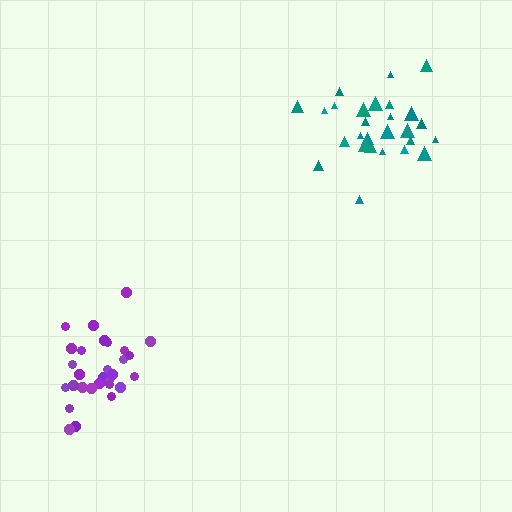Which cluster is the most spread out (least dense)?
Teal.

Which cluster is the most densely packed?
Purple.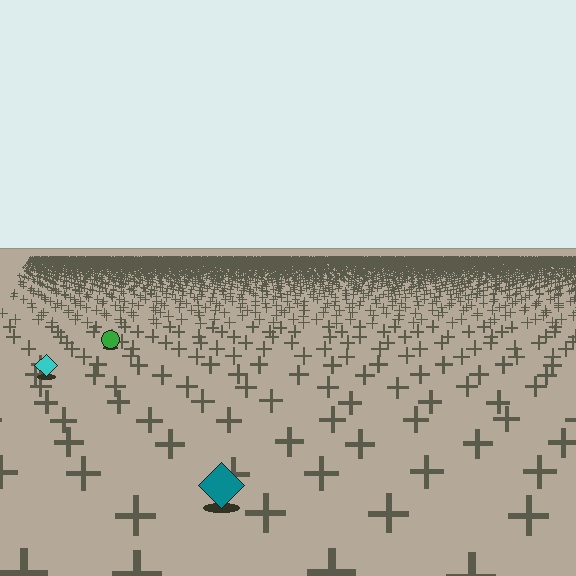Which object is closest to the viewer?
The teal diamond is closest. The texture marks near it are larger and more spread out.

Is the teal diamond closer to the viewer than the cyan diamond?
Yes. The teal diamond is closer — you can tell from the texture gradient: the ground texture is coarser near it.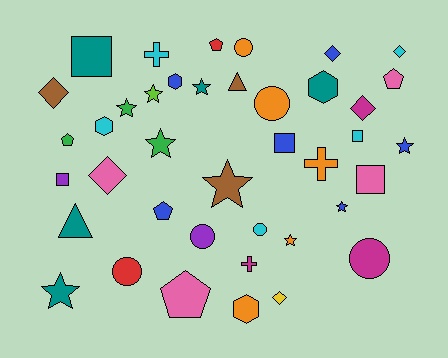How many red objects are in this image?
There are 2 red objects.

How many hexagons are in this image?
There are 4 hexagons.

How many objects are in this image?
There are 40 objects.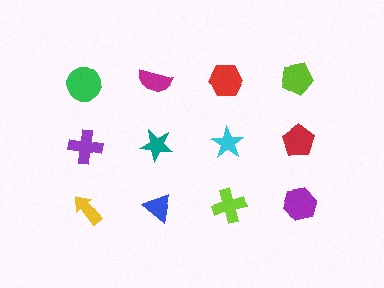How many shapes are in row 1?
4 shapes.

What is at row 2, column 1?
A purple cross.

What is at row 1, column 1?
A green circle.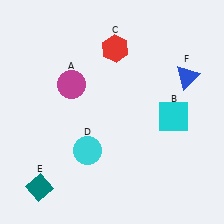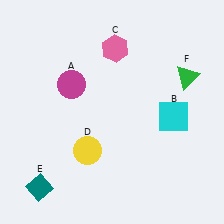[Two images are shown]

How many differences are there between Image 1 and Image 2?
There are 3 differences between the two images.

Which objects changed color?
C changed from red to pink. D changed from cyan to yellow. F changed from blue to green.